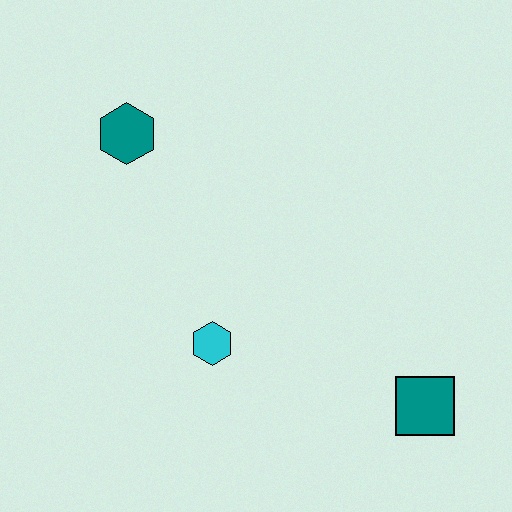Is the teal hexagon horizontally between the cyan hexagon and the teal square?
No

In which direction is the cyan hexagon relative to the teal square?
The cyan hexagon is to the left of the teal square.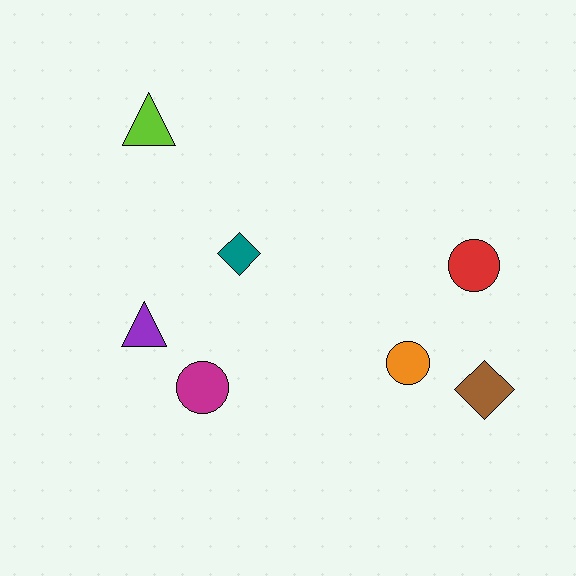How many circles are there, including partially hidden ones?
There are 3 circles.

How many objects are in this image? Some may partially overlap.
There are 7 objects.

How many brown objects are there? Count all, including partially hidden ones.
There is 1 brown object.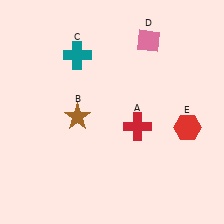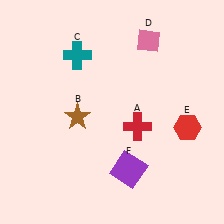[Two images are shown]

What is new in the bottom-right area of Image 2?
A purple square (F) was added in the bottom-right area of Image 2.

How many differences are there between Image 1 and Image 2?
There is 1 difference between the two images.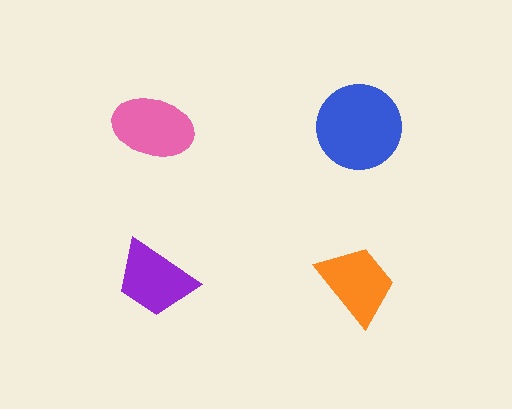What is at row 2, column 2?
An orange trapezoid.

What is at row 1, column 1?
A pink ellipse.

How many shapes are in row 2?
2 shapes.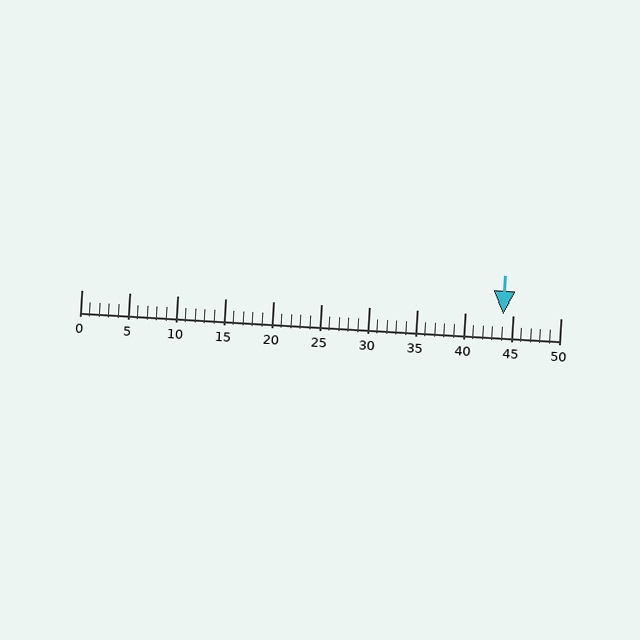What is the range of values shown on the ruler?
The ruler shows values from 0 to 50.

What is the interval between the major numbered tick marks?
The major tick marks are spaced 5 units apart.